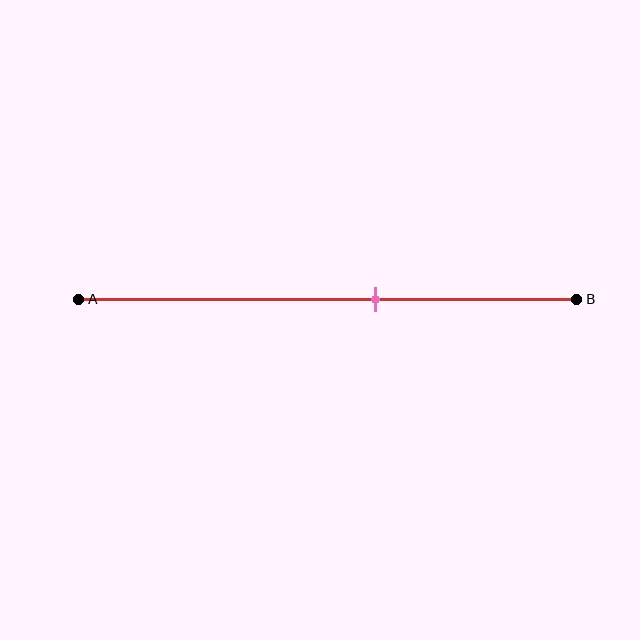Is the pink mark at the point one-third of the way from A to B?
No, the mark is at about 60% from A, not at the 33% one-third point.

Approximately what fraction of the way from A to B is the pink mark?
The pink mark is approximately 60% of the way from A to B.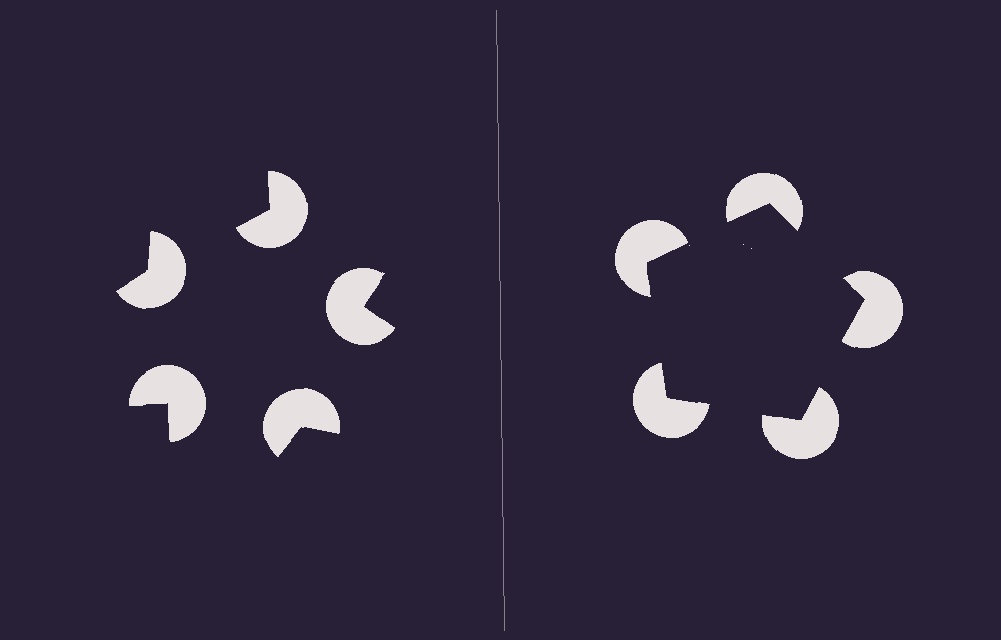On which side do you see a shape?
An illusory pentagon appears on the right side. On the left side the wedge cuts are rotated, so no coherent shape forms.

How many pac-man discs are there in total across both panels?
10 — 5 on each side.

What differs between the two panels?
The pac-man discs are positioned identically on both sides; only the wedge orientations differ. On the right they align to a pentagon; on the left they are misaligned.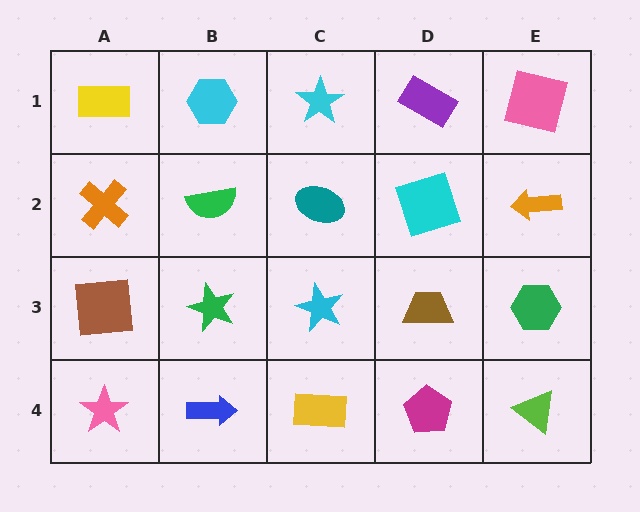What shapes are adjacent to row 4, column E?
A green hexagon (row 3, column E), a magenta pentagon (row 4, column D).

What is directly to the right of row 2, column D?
An orange arrow.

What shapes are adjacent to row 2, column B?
A cyan hexagon (row 1, column B), a green star (row 3, column B), an orange cross (row 2, column A), a teal ellipse (row 2, column C).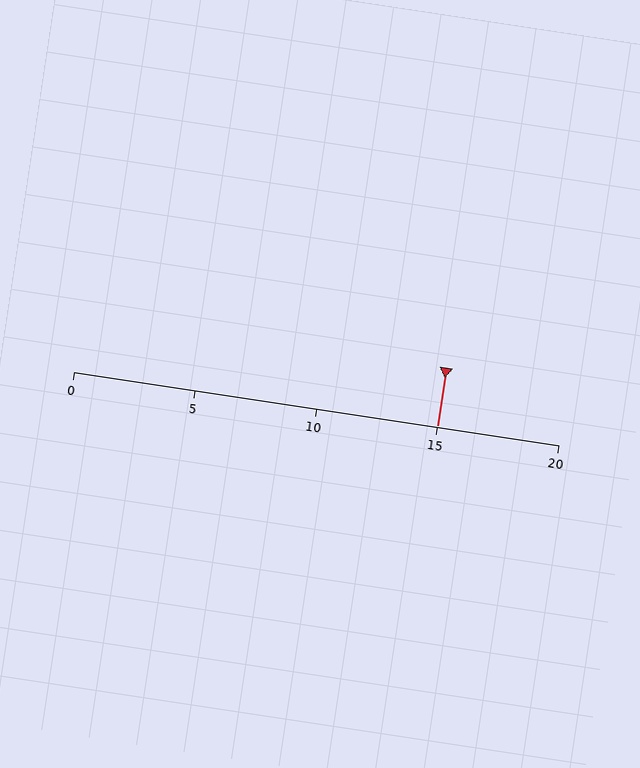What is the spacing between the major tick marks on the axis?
The major ticks are spaced 5 apart.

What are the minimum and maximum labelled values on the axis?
The axis runs from 0 to 20.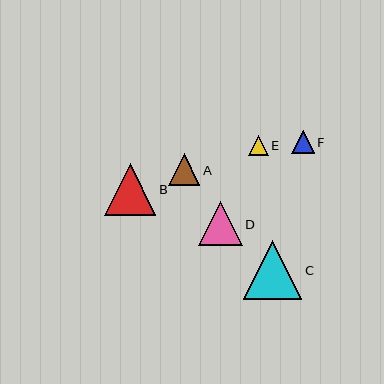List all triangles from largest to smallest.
From largest to smallest: C, B, D, A, F, E.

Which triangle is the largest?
Triangle C is the largest with a size of approximately 59 pixels.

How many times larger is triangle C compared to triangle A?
Triangle C is approximately 1.9 times the size of triangle A.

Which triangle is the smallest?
Triangle E is the smallest with a size of approximately 20 pixels.